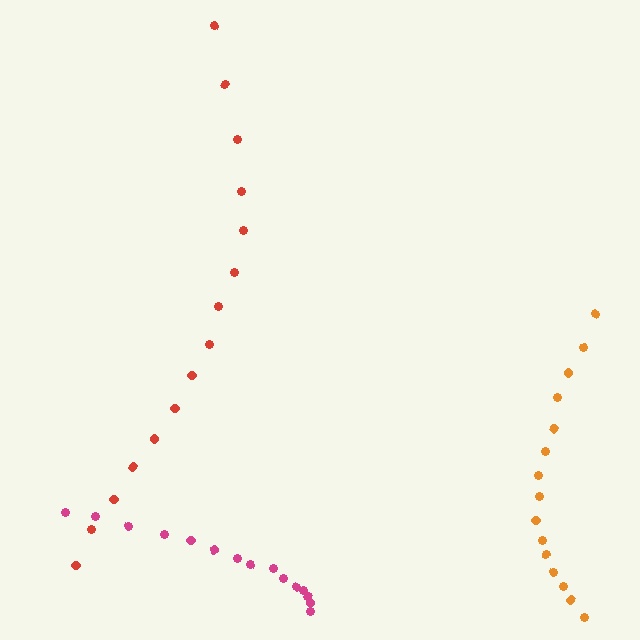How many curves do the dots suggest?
There are 3 distinct paths.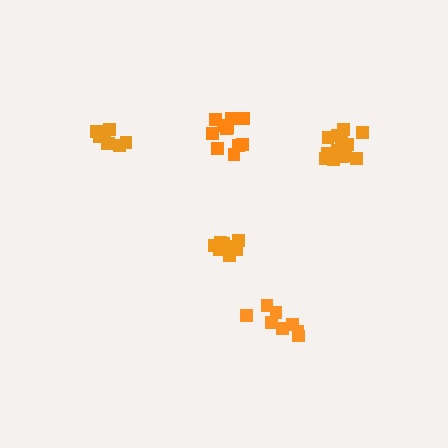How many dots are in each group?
Group 1: 14 dots, Group 2: 10 dots, Group 3: 11 dots, Group 4: 8 dots, Group 5: 8 dots (51 total).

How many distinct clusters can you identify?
There are 5 distinct clusters.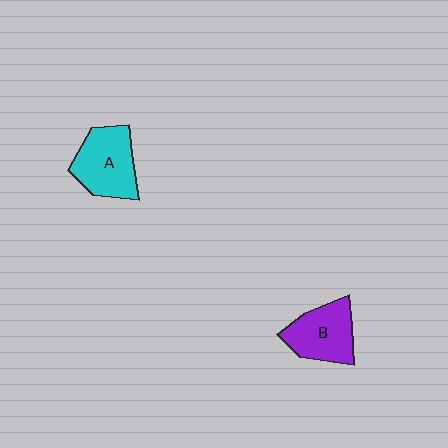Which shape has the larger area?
Shape A (cyan).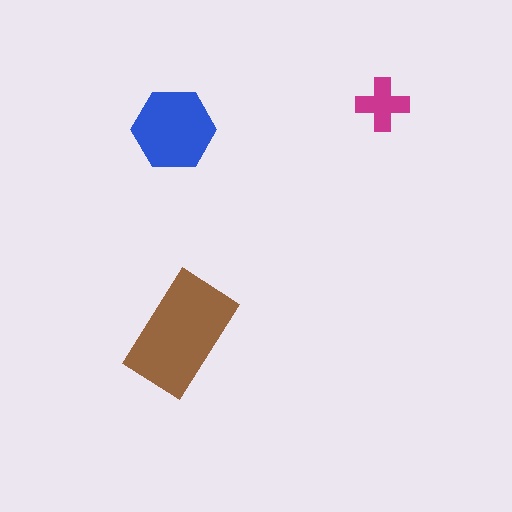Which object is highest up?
The magenta cross is topmost.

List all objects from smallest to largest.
The magenta cross, the blue hexagon, the brown rectangle.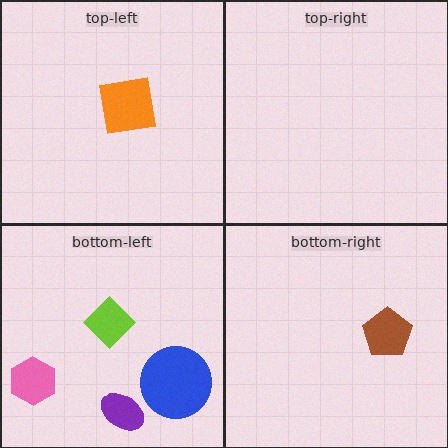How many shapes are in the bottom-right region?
1.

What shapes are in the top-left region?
The orange square.